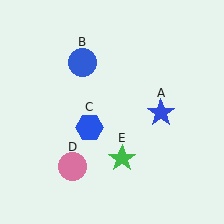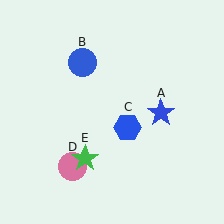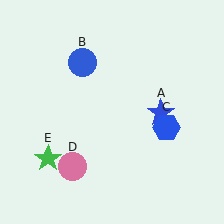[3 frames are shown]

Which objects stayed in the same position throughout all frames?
Blue star (object A) and blue circle (object B) and pink circle (object D) remained stationary.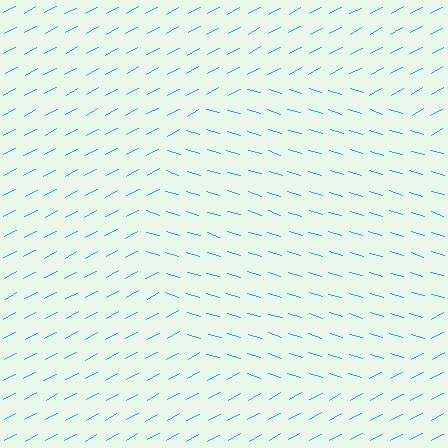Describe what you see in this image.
The image is filled with small cyan line segments. A circle region in the image has lines oriented differently from the surrounding lines, creating a visible texture boundary.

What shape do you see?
I see a circle.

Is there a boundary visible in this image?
Yes, there is a texture boundary formed by a change in line orientation.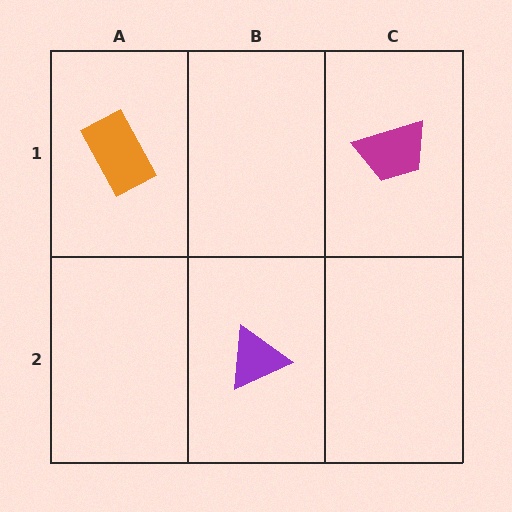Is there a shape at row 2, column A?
No, that cell is empty.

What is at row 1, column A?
An orange rectangle.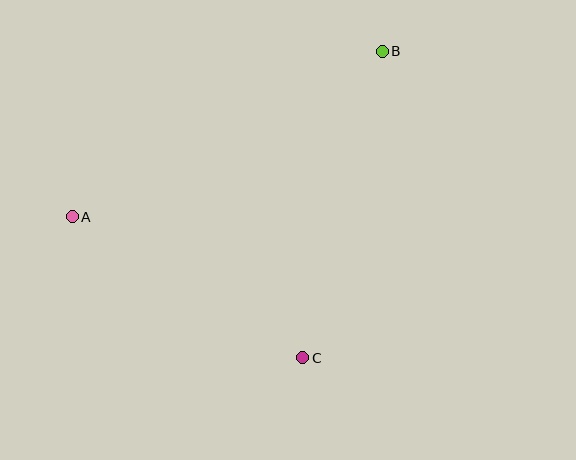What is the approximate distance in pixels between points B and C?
The distance between B and C is approximately 317 pixels.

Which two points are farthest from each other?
Points A and B are farthest from each other.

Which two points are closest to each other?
Points A and C are closest to each other.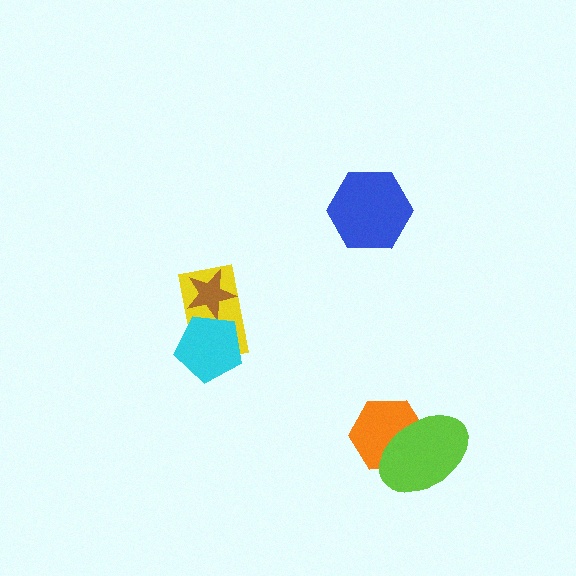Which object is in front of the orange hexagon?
The lime ellipse is in front of the orange hexagon.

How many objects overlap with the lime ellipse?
1 object overlaps with the lime ellipse.